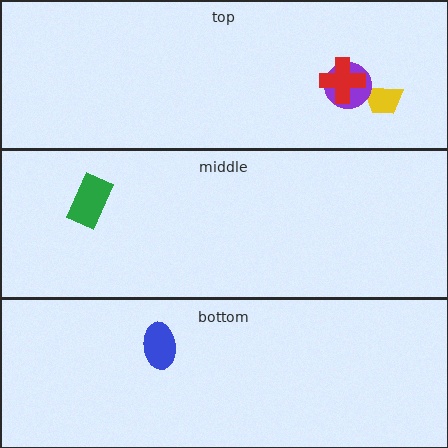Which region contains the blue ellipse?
The bottom region.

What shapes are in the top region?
The yellow trapezoid, the purple circle, the red cross.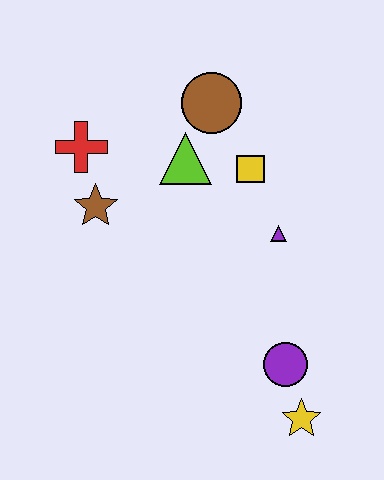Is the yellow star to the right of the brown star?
Yes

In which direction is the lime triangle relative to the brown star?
The lime triangle is to the right of the brown star.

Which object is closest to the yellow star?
The purple circle is closest to the yellow star.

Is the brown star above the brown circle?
No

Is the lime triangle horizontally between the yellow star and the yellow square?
No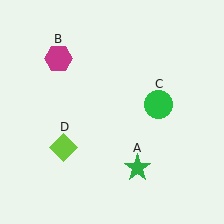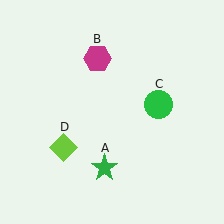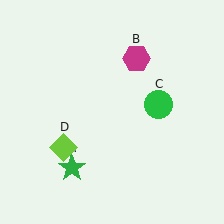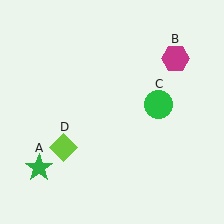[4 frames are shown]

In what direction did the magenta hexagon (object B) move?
The magenta hexagon (object B) moved right.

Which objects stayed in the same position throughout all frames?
Green circle (object C) and lime diamond (object D) remained stationary.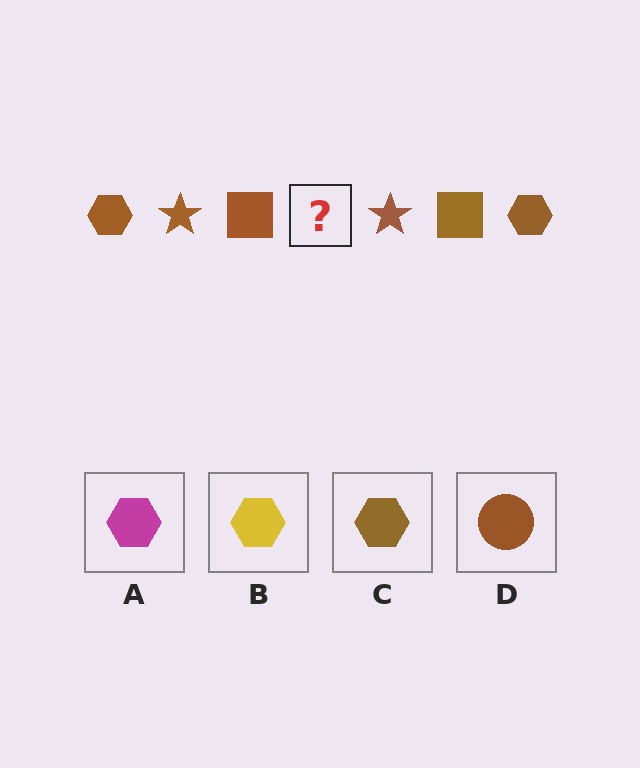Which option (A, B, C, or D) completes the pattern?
C.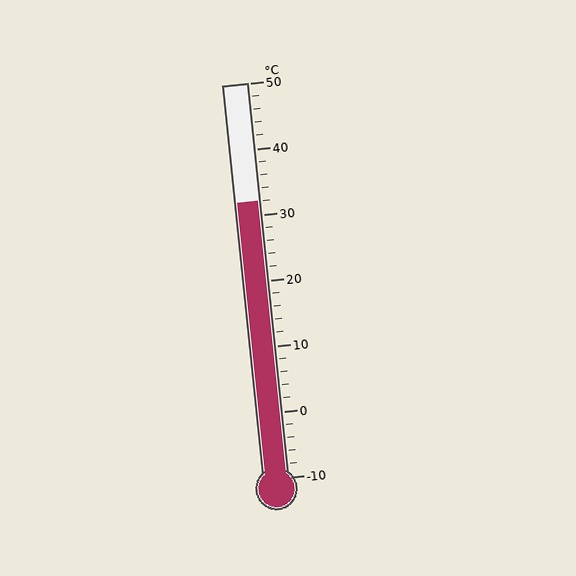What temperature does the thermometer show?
The thermometer shows approximately 32°C.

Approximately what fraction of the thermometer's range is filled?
The thermometer is filled to approximately 70% of its range.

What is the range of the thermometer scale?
The thermometer scale ranges from -10°C to 50°C.